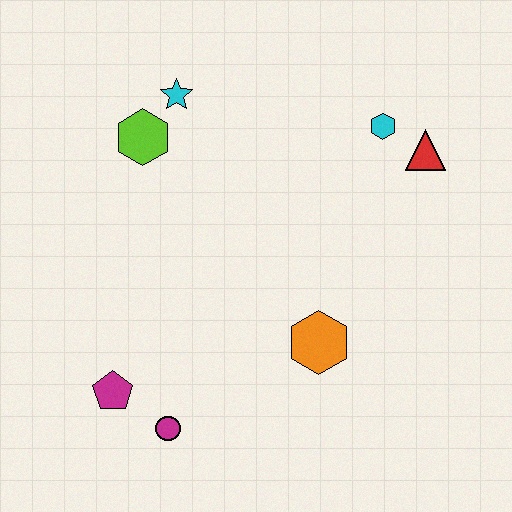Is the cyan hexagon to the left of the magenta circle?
No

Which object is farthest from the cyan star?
The magenta circle is farthest from the cyan star.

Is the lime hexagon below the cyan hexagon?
Yes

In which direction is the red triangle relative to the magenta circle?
The red triangle is above the magenta circle.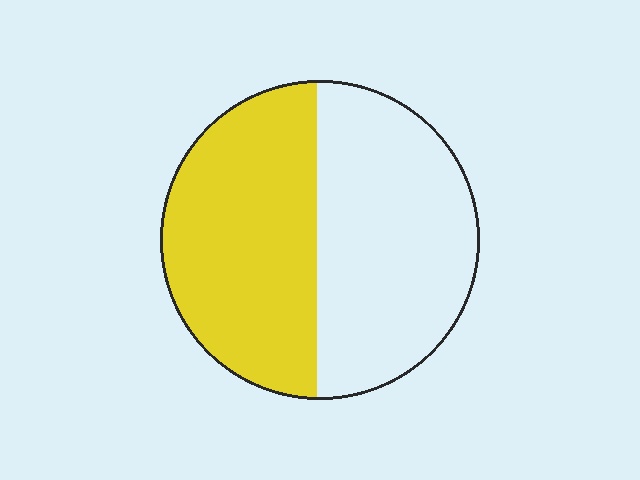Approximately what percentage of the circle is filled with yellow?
Approximately 50%.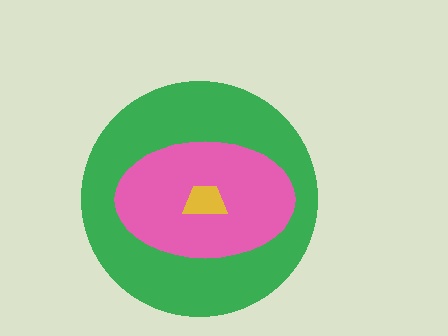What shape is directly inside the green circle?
The pink ellipse.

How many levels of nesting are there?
3.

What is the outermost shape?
The green circle.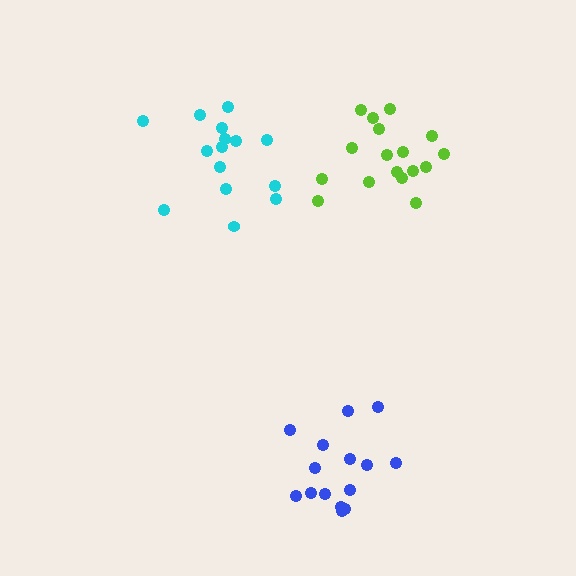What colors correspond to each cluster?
The clusters are colored: blue, lime, cyan.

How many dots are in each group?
Group 1: 15 dots, Group 2: 17 dots, Group 3: 15 dots (47 total).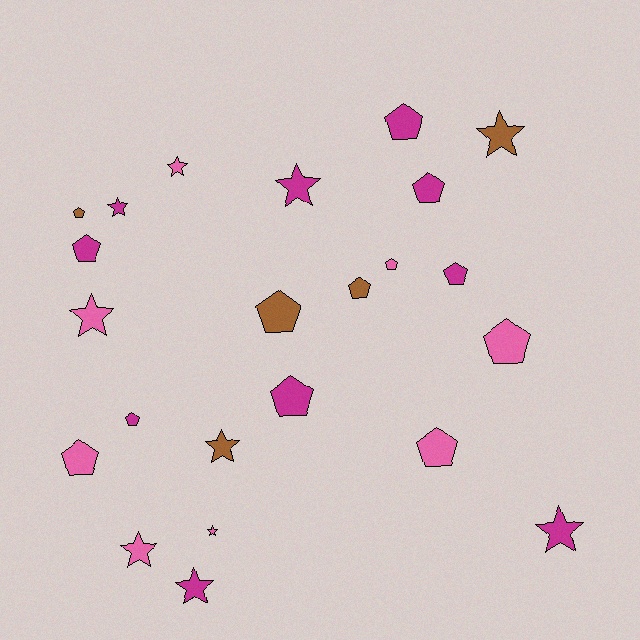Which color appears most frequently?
Magenta, with 10 objects.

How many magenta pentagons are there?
There are 6 magenta pentagons.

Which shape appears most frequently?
Pentagon, with 13 objects.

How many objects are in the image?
There are 23 objects.